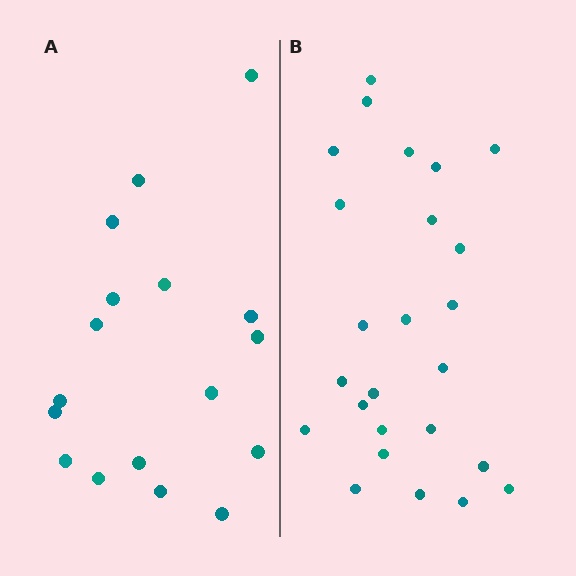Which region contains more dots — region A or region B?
Region B (the right region) has more dots.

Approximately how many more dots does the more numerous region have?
Region B has roughly 8 or so more dots than region A.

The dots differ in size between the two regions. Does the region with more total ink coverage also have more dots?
No. Region A has more total ink coverage because its dots are larger, but region B actually contains more individual dots. Total area can be misleading — the number of items is what matters here.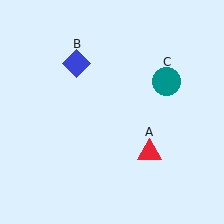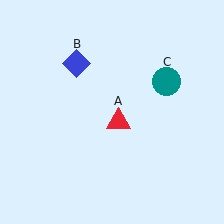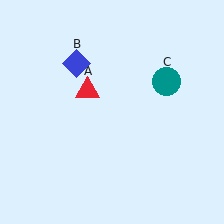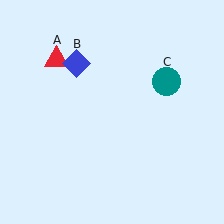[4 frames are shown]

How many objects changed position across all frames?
1 object changed position: red triangle (object A).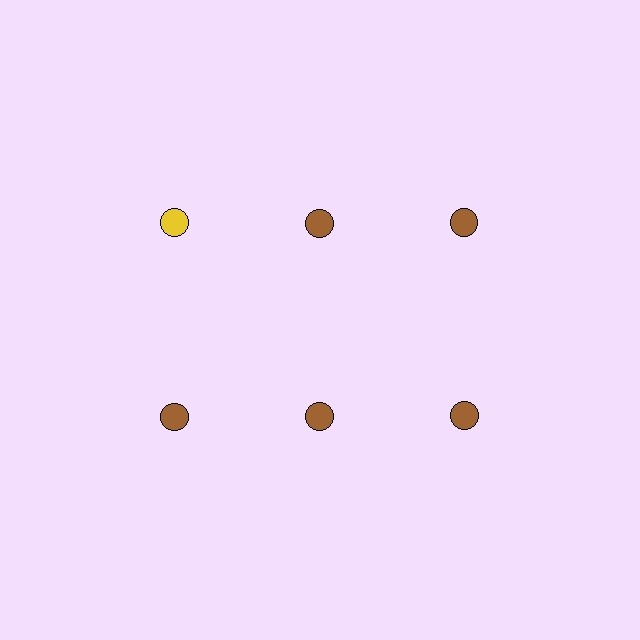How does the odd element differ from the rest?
It has a different color: yellow instead of brown.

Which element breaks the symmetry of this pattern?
The yellow circle in the top row, leftmost column breaks the symmetry. All other shapes are brown circles.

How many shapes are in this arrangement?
There are 6 shapes arranged in a grid pattern.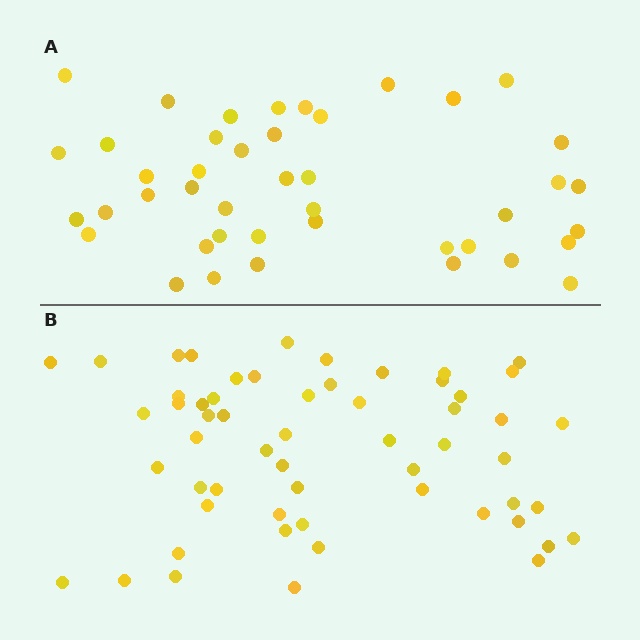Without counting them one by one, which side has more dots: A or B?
Region B (the bottom region) has more dots.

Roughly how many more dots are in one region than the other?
Region B has approximately 15 more dots than region A.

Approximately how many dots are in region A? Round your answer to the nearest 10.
About 40 dots. (The exact count is 43, which rounds to 40.)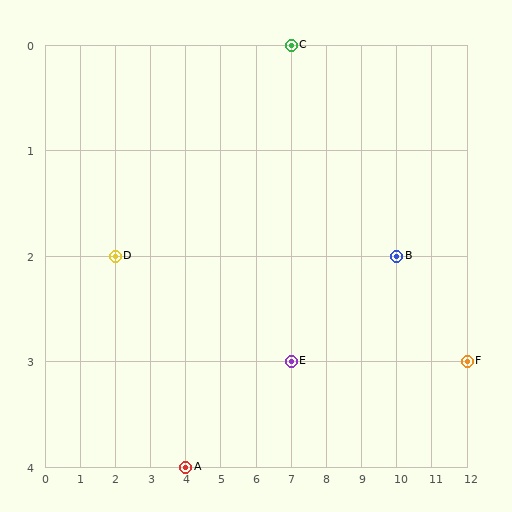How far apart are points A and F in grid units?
Points A and F are 8 columns and 1 row apart (about 8.1 grid units diagonally).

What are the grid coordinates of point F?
Point F is at grid coordinates (12, 3).